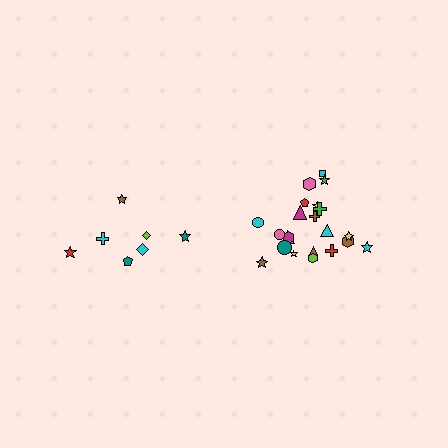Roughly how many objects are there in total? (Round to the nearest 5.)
Roughly 30 objects in total.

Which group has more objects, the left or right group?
The right group.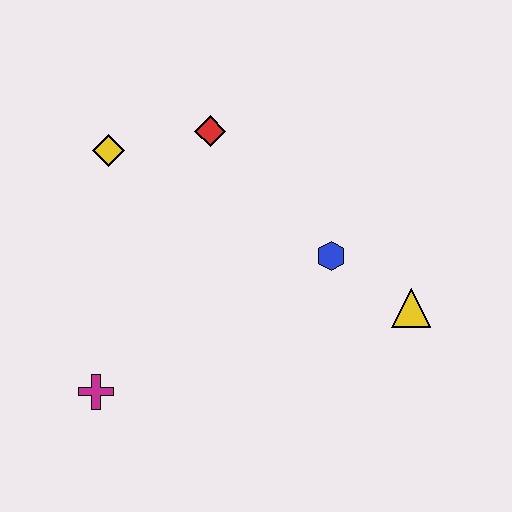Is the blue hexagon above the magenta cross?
Yes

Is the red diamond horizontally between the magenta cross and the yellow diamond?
No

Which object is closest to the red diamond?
The yellow diamond is closest to the red diamond.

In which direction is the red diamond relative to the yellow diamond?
The red diamond is to the right of the yellow diamond.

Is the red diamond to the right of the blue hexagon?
No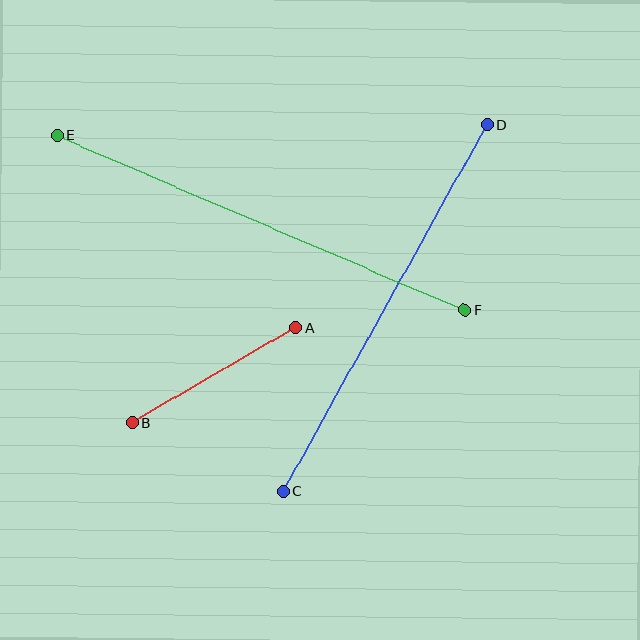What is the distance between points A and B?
The distance is approximately 190 pixels.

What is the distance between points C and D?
The distance is approximately 419 pixels.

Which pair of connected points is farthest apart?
Points E and F are farthest apart.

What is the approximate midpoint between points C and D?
The midpoint is at approximately (385, 308) pixels.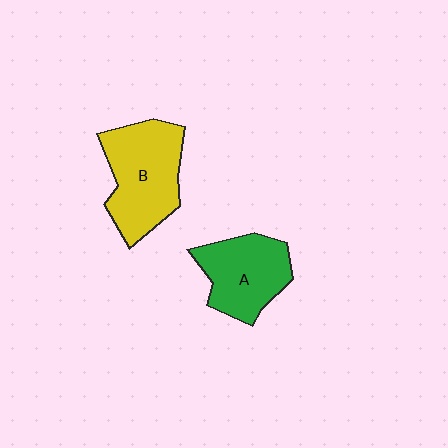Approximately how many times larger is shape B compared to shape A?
Approximately 1.2 times.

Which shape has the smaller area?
Shape A (green).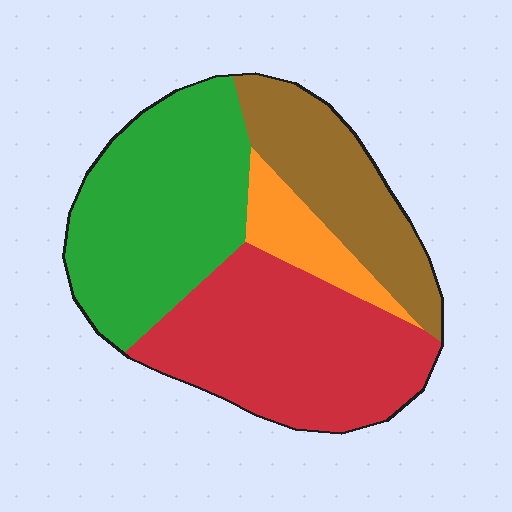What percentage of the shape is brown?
Brown takes up about one fifth (1/5) of the shape.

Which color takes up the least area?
Orange, at roughly 10%.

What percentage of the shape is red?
Red covers 36% of the shape.